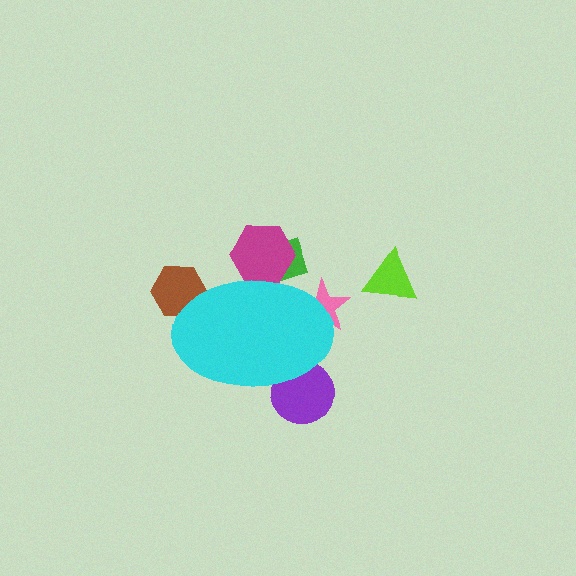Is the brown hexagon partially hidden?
Yes, the brown hexagon is partially hidden behind the cyan ellipse.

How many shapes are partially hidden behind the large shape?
5 shapes are partially hidden.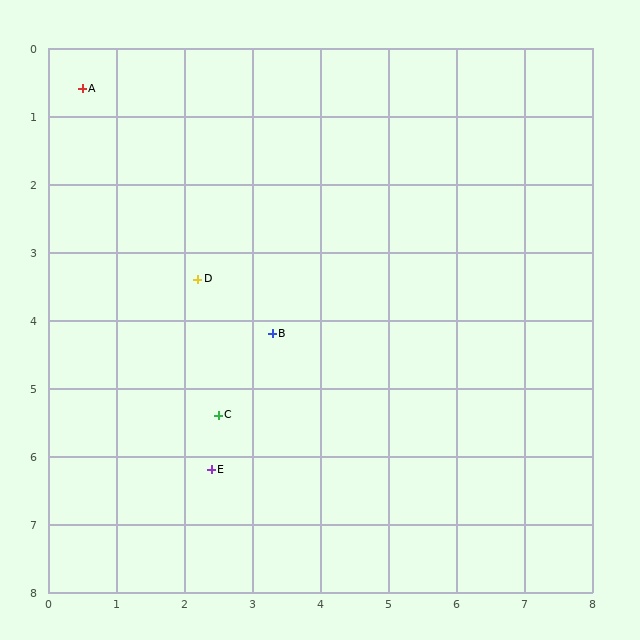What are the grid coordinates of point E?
Point E is at approximately (2.4, 6.2).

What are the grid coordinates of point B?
Point B is at approximately (3.3, 4.2).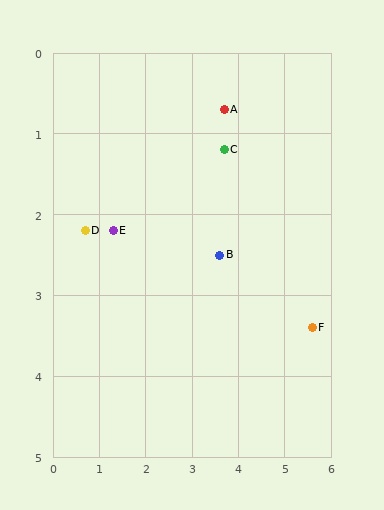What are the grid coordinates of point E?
Point E is at approximately (1.3, 2.2).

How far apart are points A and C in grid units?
Points A and C are about 0.5 grid units apart.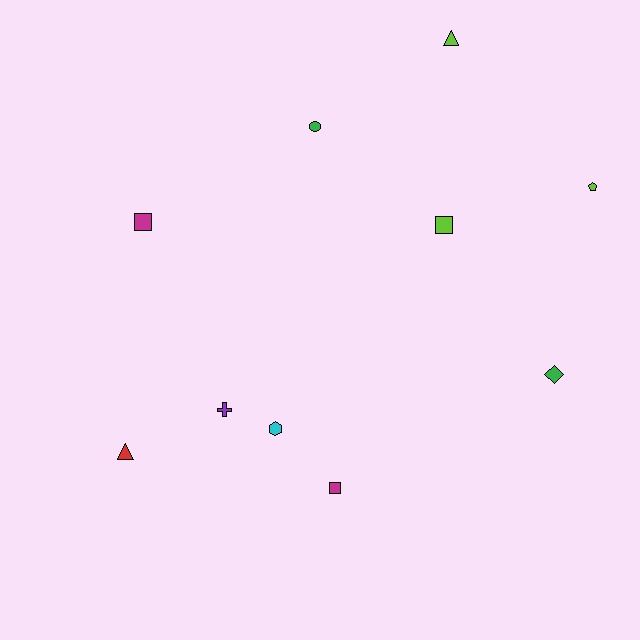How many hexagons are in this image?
There is 1 hexagon.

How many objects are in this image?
There are 10 objects.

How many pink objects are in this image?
There are no pink objects.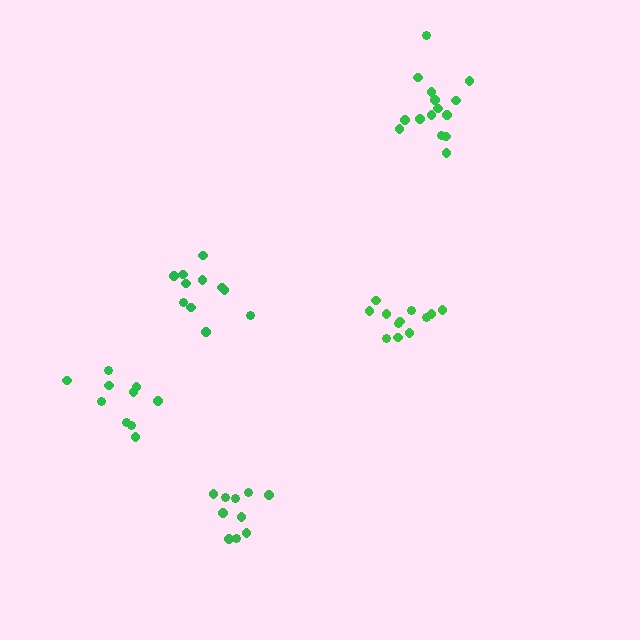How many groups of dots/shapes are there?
There are 5 groups.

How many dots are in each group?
Group 1: 10 dots, Group 2: 12 dots, Group 3: 15 dots, Group 4: 10 dots, Group 5: 11 dots (58 total).